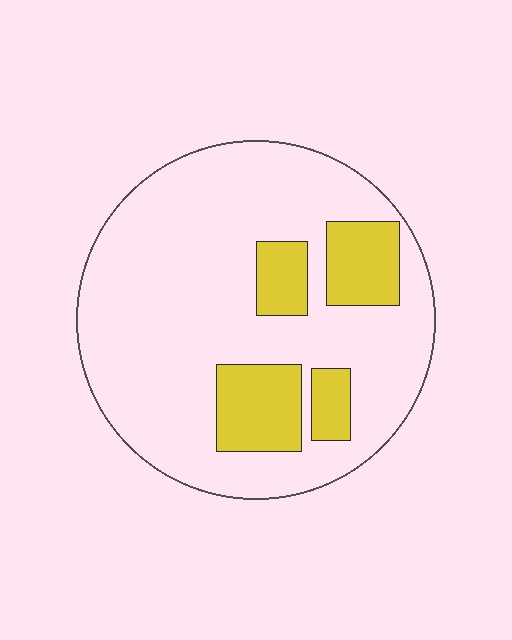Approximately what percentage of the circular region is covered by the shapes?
Approximately 20%.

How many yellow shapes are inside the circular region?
4.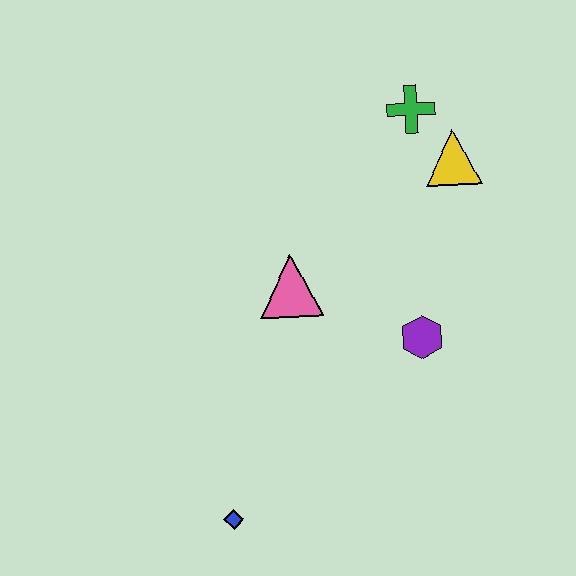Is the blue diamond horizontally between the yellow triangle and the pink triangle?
No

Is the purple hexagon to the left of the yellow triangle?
Yes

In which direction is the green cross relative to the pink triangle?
The green cross is above the pink triangle.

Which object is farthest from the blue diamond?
The green cross is farthest from the blue diamond.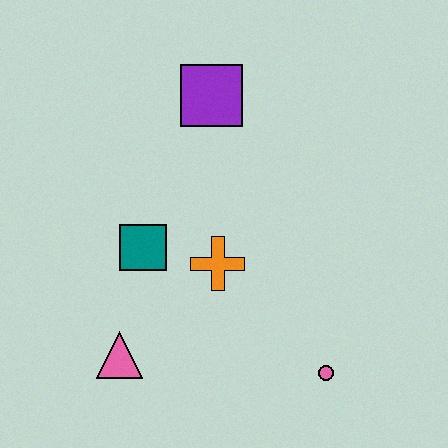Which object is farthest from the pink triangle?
The purple square is farthest from the pink triangle.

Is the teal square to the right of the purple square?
No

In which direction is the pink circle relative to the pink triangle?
The pink circle is to the right of the pink triangle.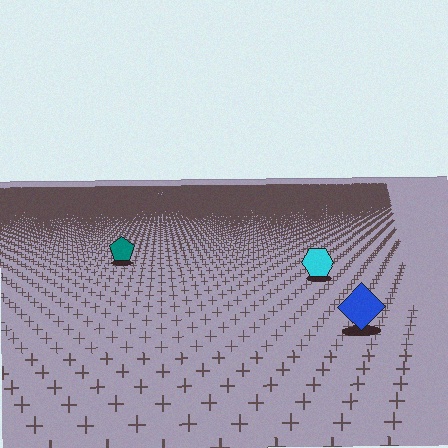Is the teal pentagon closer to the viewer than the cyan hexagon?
No. The cyan hexagon is closer — you can tell from the texture gradient: the ground texture is coarser near it.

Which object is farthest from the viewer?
The teal pentagon is farthest from the viewer. It appears smaller and the ground texture around it is denser.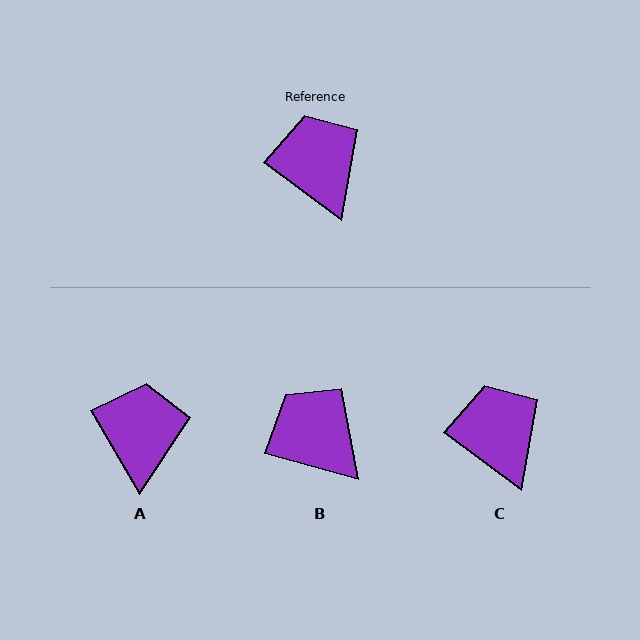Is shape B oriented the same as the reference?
No, it is off by about 21 degrees.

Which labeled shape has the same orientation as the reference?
C.